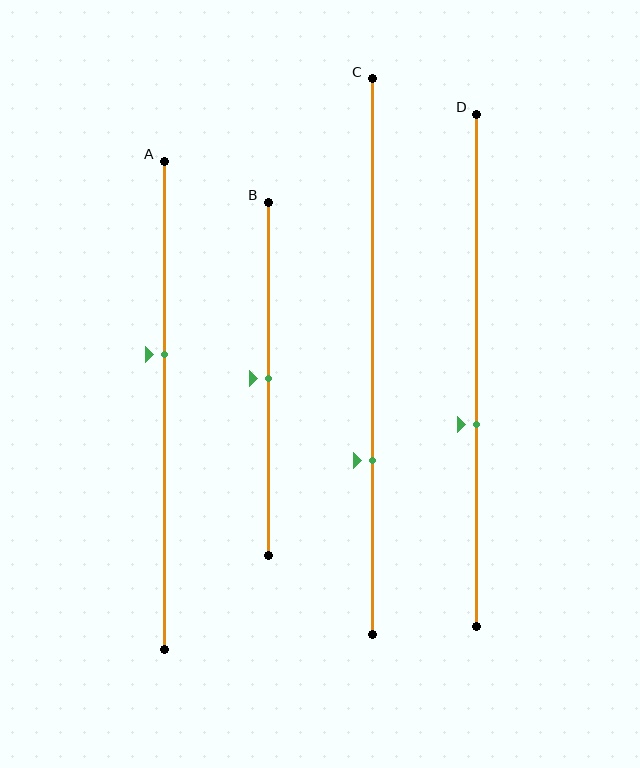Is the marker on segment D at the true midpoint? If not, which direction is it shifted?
No, the marker on segment D is shifted downward by about 11% of the segment length.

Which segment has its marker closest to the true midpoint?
Segment B has its marker closest to the true midpoint.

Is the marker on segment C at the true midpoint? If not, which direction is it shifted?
No, the marker on segment C is shifted downward by about 19% of the segment length.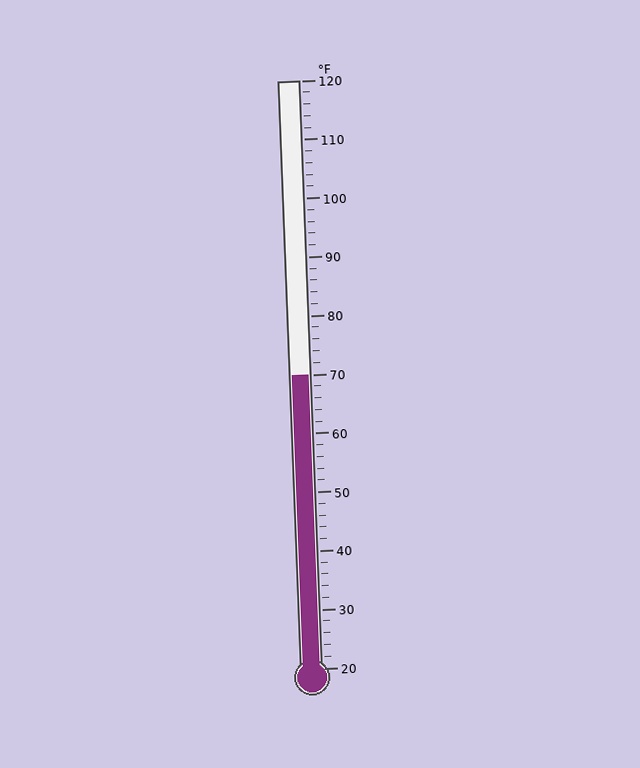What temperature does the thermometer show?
The thermometer shows approximately 70°F.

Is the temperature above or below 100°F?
The temperature is below 100°F.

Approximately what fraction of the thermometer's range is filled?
The thermometer is filled to approximately 50% of its range.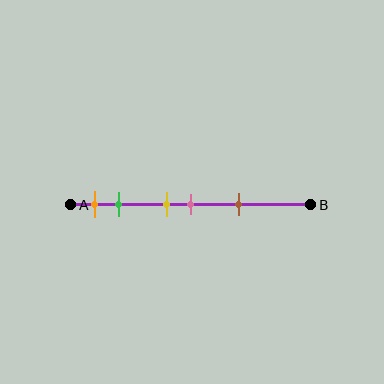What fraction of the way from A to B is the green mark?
The green mark is approximately 20% (0.2) of the way from A to B.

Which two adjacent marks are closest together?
The yellow and pink marks are the closest adjacent pair.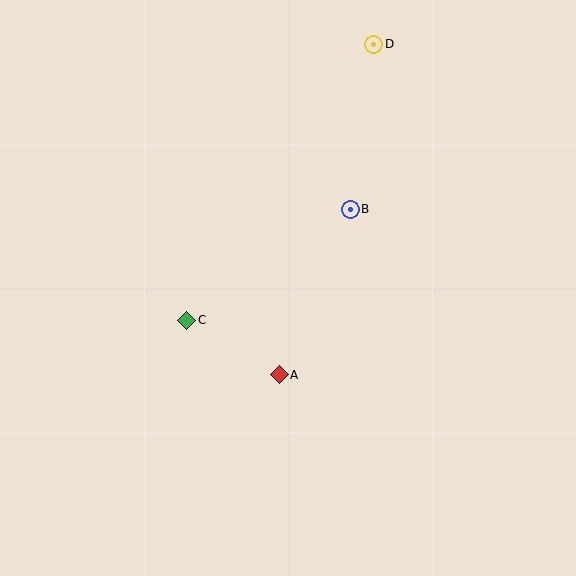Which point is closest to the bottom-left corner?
Point C is closest to the bottom-left corner.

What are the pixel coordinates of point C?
Point C is at (187, 320).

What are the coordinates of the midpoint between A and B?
The midpoint between A and B is at (315, 292).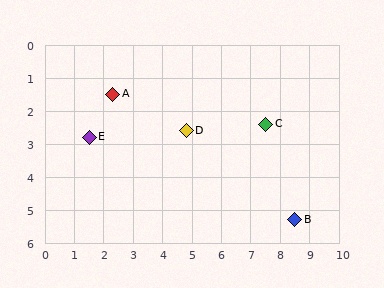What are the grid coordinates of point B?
Point B is at approximately (8.5, 5.3).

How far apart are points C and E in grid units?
Points C and E are about 6.0 grid units apart.